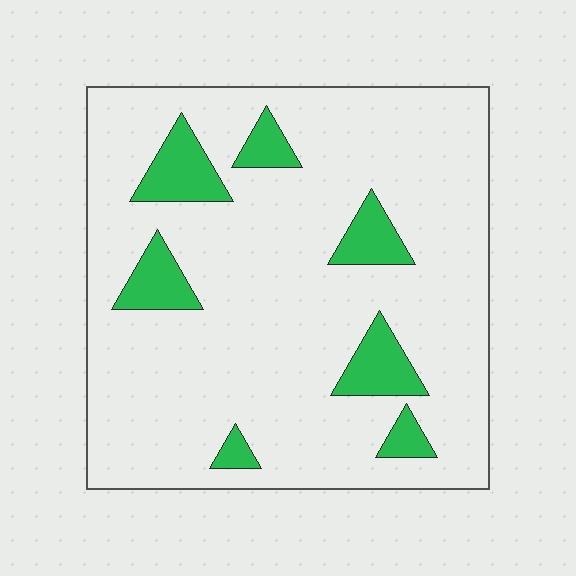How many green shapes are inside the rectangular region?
7.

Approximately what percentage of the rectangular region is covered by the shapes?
Approximately 15%.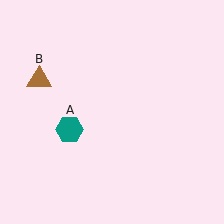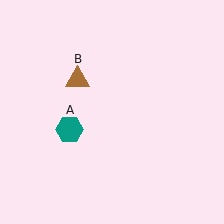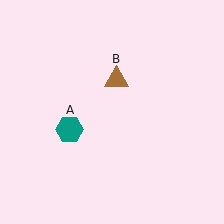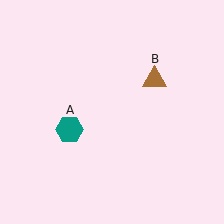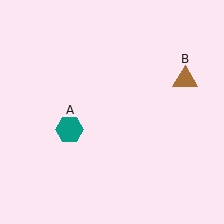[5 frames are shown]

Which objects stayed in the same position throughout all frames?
Teal hexagon (object A) remained stationary.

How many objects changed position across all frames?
1 object changed position: brown triangle (object B).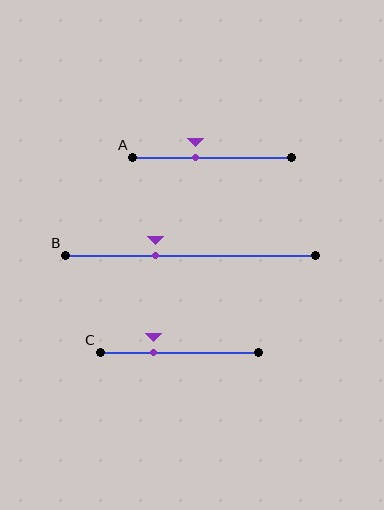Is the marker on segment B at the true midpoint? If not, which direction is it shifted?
No, the marker on segment B is shifted to the left by about 14% of the segment length.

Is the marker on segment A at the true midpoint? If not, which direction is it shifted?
No, the marker on segment A is shifted to the left by about 11% of the segment length.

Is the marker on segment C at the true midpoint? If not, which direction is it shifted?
No, the marker on segment C is shifted to the left by about 17% of the segment length.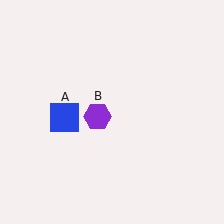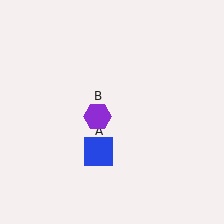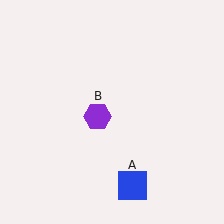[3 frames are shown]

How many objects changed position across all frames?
1 object changed position: blue square (object A).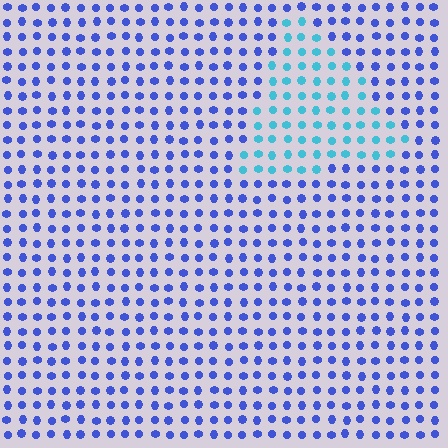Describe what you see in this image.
The image is filled with small blue elements in a uniform arrangement. A triangle-shaped region is visible where the elements are tinted to a slightly different hue, forming a subtle color boundary.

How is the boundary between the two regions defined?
The boundary is defined purely by a slight shift in hue (about 43 degrees). Spacing, size, and orientation are identical on both sides.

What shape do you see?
I see a triangle.